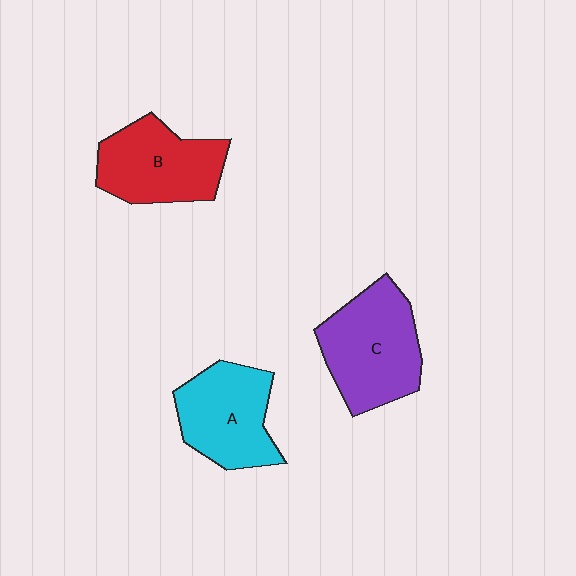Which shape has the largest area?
Shape C (purple).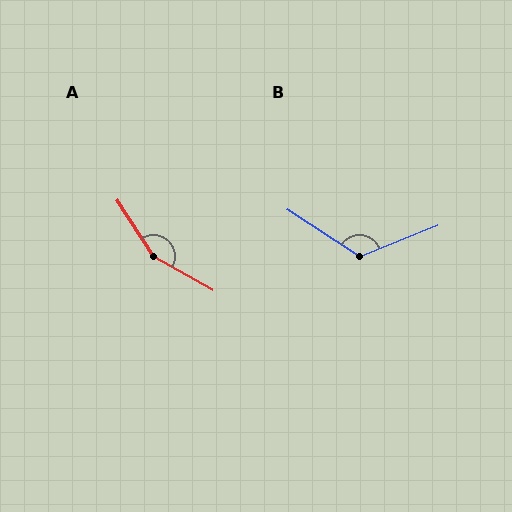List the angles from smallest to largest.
B (125°), A (152°).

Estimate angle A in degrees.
Approximately 152 degrees.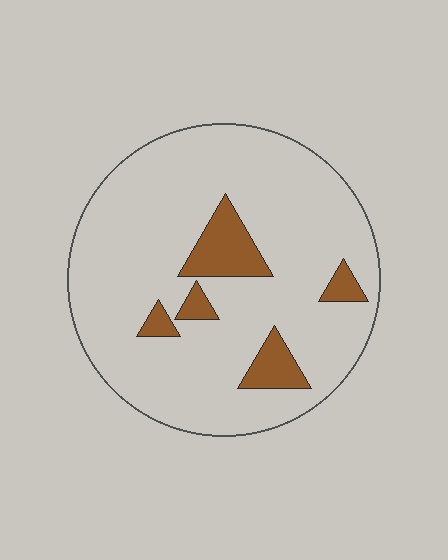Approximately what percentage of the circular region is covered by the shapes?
Approximately 10%.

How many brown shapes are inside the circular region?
5.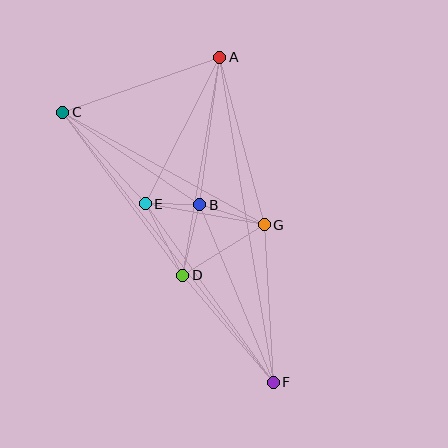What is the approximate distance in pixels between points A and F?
The distance between A and F is approximately 329 pixels.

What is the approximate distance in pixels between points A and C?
The distance between A and C is approximately 166 pixels.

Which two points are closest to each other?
Points B and E are closest to each other.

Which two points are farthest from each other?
Points C and F are farthest from each other.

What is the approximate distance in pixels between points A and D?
The distance between A and D is approximately 221 pixels.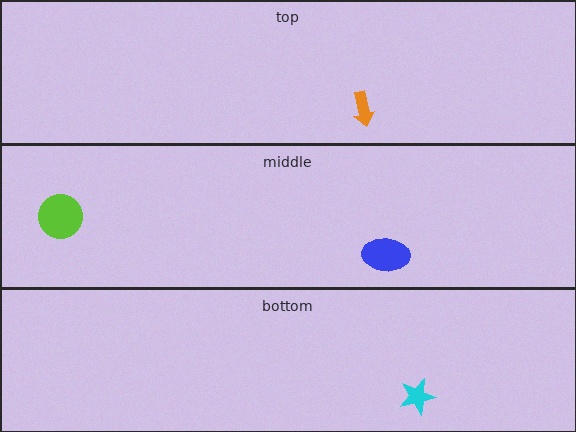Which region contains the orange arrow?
The top region.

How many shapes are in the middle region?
2.